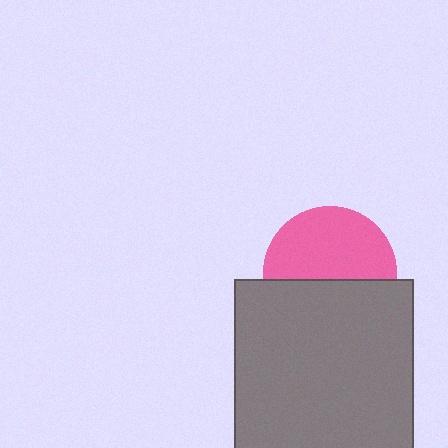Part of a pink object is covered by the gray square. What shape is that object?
It is a circle.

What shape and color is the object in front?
The object in front is a gray square.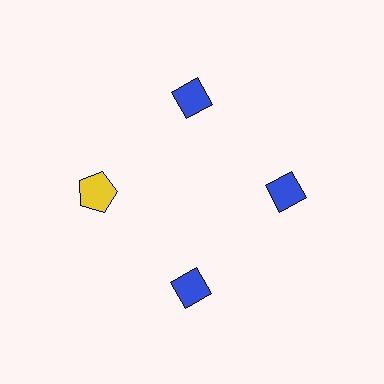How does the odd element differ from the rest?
It differs in both color (yellow instead of blue) and shape (pentagon instead of diamond).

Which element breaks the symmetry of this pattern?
The yellow pentagon at roughly the 9 o'clock position breaks the symmetry. All other shapes are blue diamonds.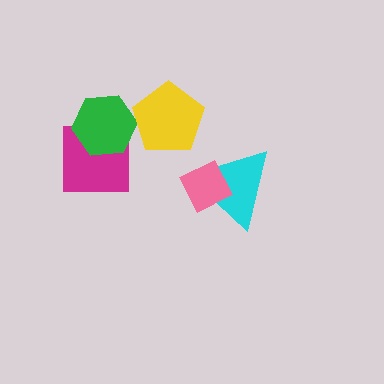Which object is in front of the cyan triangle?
The pink diamond is in front of the cyan triangle.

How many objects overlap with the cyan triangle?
1 object overlaps with the cyan triangle.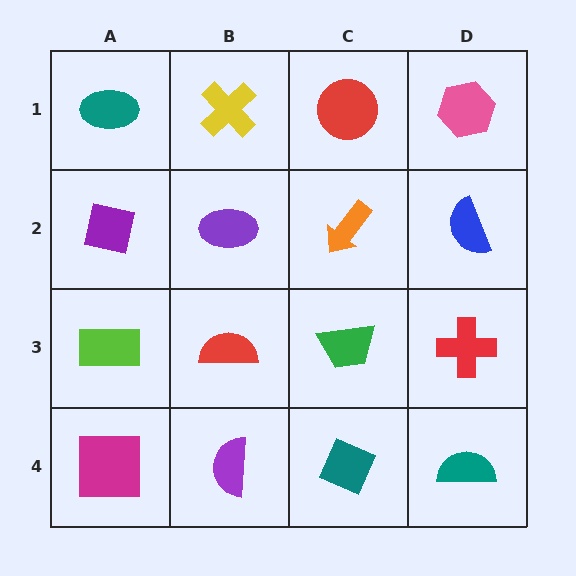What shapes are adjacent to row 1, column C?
An orange arrow (row 2, column C), a yellow cross (row 1, column B), a pink hexagon (row 1, column D).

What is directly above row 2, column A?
A teal ellipse.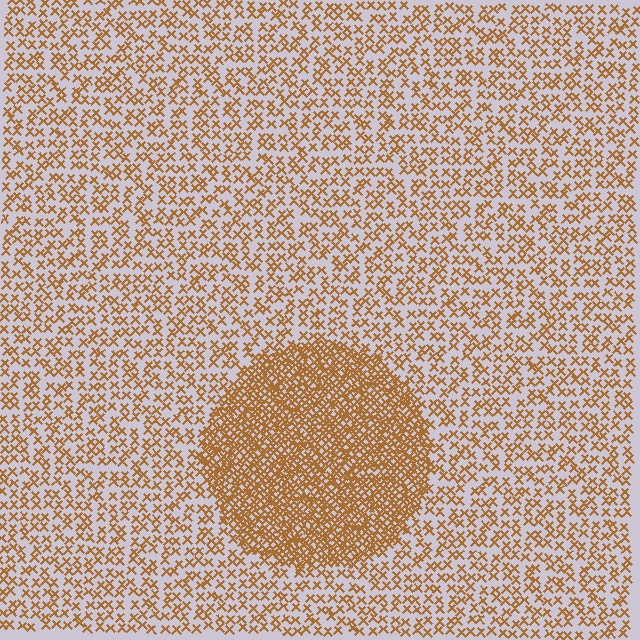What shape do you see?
I see a circle.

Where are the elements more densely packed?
The elements are more densely packed inside the circle boundary.